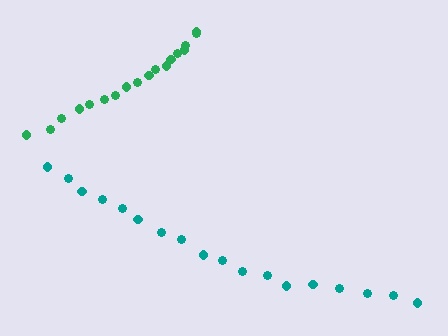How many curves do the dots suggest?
There are 2 distinct paths.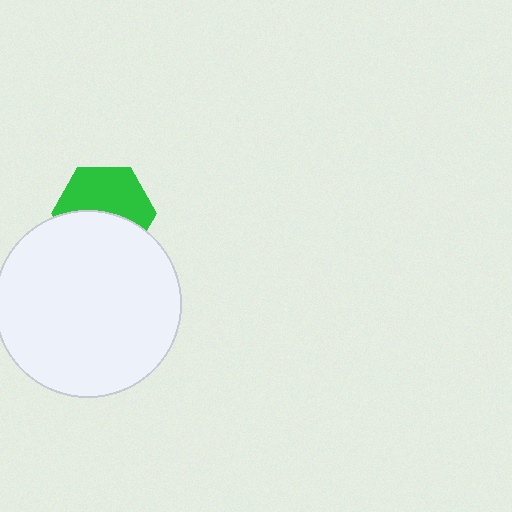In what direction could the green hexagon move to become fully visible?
The green hexagon could move up. That would shift it out from behind the white circle entirely.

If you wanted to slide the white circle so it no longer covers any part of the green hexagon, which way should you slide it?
Slide it down — that is the most direct way to separate the two shapes.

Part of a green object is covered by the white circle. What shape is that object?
It is a hexagon.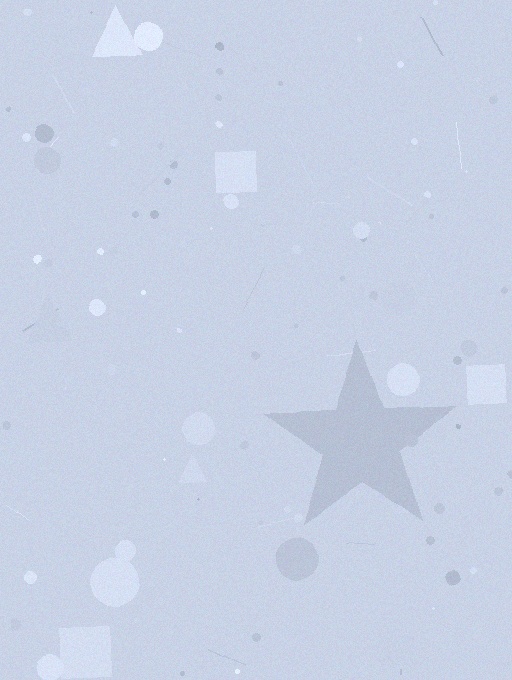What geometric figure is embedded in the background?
A star is embedded in the background.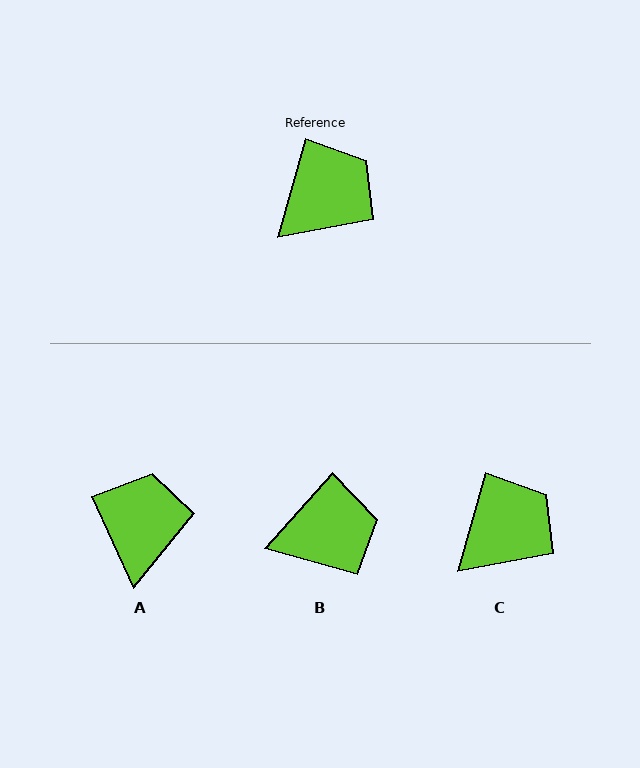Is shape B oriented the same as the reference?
No, it is off by about 26 degrees.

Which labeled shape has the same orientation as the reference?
C.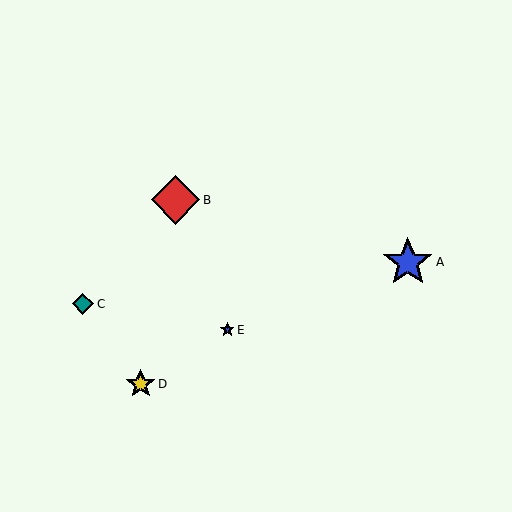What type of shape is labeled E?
Shape E is a blue star.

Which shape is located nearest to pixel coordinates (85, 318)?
The teal diamond (labeled C) at (83, 304) is nearest to that location.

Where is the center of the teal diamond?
The center of the teal diamond is at (83, 304).